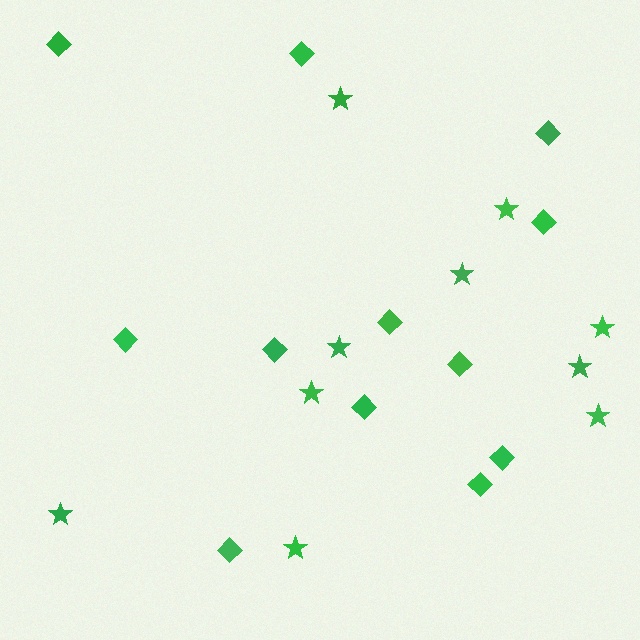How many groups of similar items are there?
There are 2 groups: one group of stars (10) and one group of diamonds (12).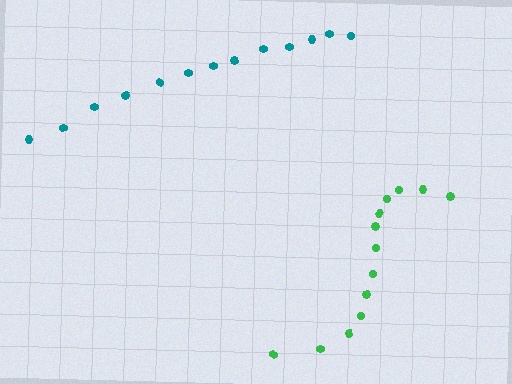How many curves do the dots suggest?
There are 2 distinct paths.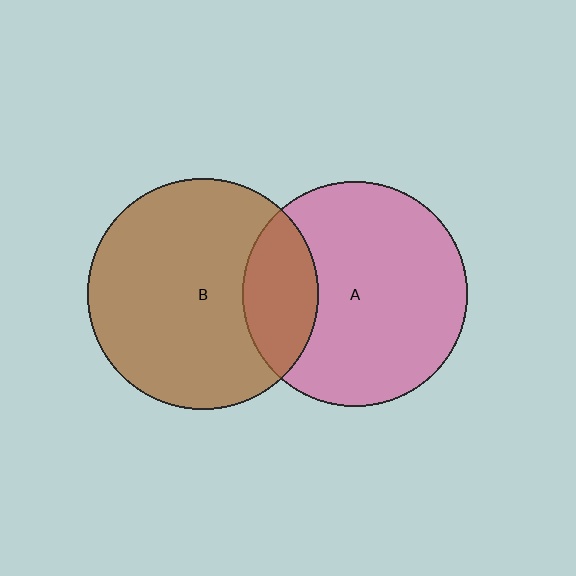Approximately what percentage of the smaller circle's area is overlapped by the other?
Approximately 20%.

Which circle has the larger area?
Circle B (brown).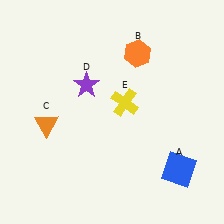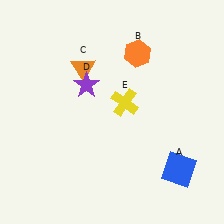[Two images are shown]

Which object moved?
The orange triangle (C) moved up.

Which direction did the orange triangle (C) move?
The orange triangle (C) moved up.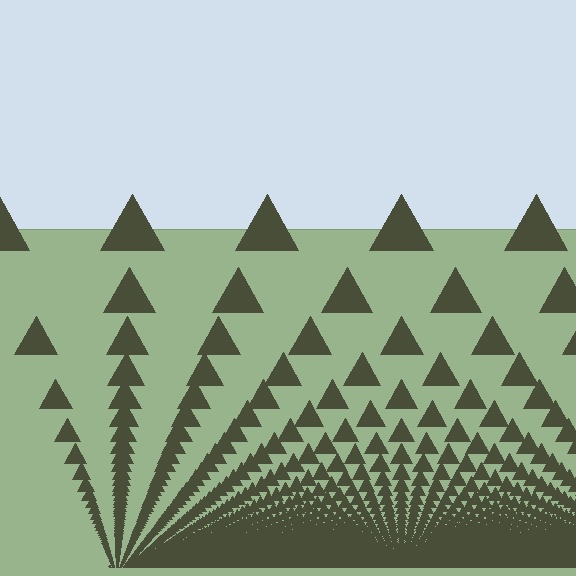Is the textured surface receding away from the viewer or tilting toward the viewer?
The surface appears to tilt toward the viewer. Texture elements get larger and sparser toward the top.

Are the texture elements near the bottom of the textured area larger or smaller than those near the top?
Smaller. The gradient is inverted — elements near the bottom are smaller and denser.